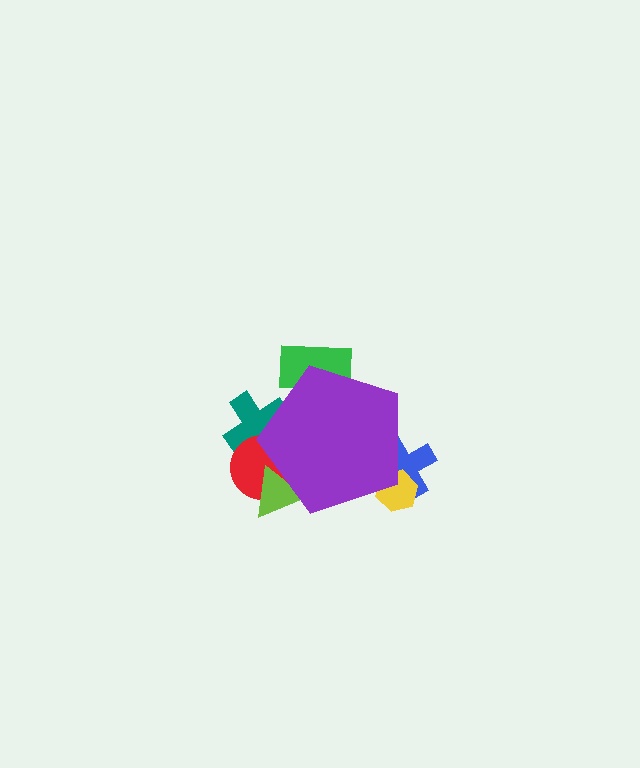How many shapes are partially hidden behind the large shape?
6 shapes are partially hidden.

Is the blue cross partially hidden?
Yes, the blue cross is partially hidden behind the purple pentagon.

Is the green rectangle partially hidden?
Yes, the green rectangle is partially hidden behind the purple pentagon.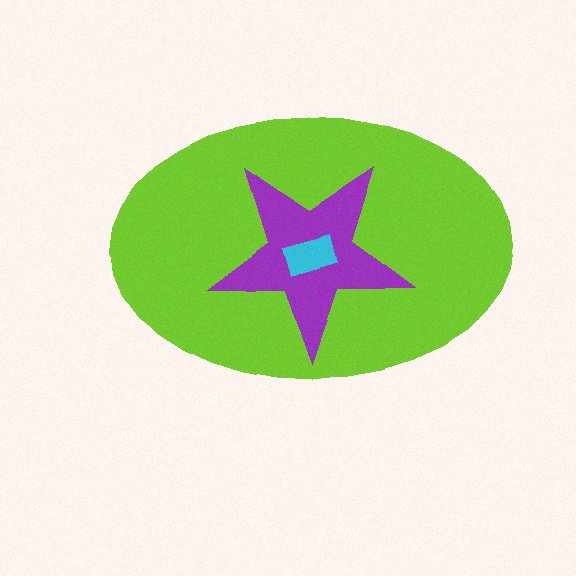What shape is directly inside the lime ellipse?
The purple star.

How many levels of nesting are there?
3.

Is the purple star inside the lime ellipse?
Yes.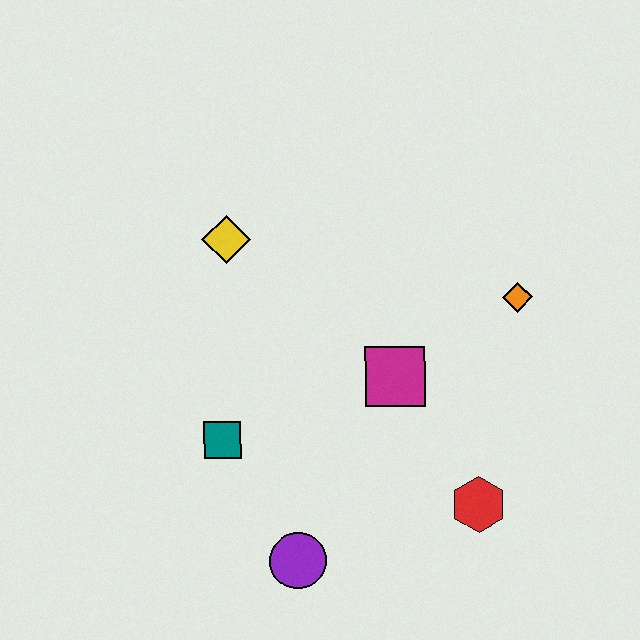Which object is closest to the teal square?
The purple circle is closest to the teal square.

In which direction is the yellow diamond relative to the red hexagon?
The yellow diamond is above the red hexagon.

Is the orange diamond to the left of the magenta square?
No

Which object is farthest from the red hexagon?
The yellow diamond is farthest from the red hexagon.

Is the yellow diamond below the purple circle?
No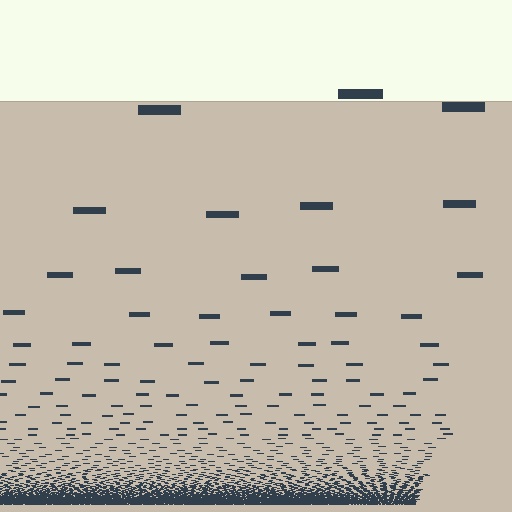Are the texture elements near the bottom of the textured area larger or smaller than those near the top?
Smaller. The gradient is inverted — elements near the bottom are smaller and denser.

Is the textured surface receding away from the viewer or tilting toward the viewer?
The surface appears to tilt toward the viewer. Texture elements get larger and sparser toward the top.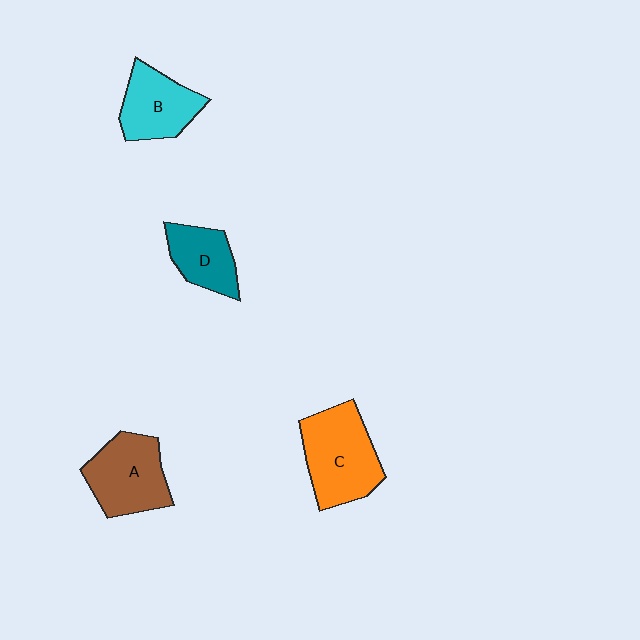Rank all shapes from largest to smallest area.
From largest to smallest: C (orange), A (brown), B (cyan), D (teal).